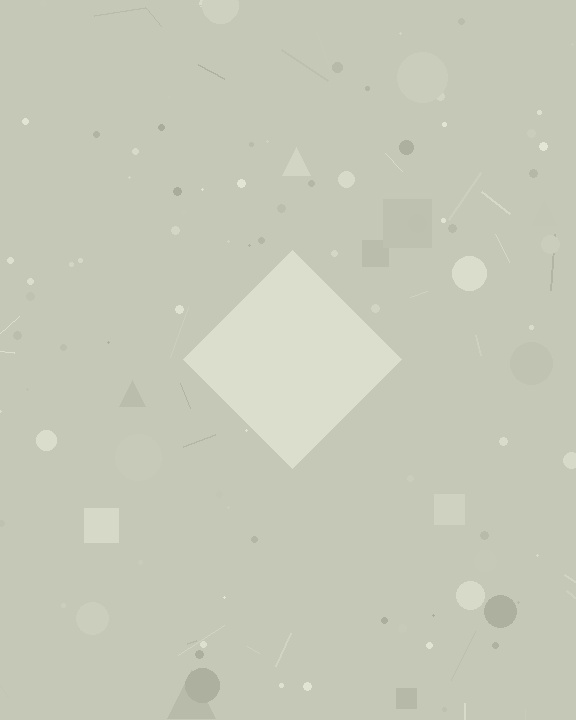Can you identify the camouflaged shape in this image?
The camouflaged shape is a diamond.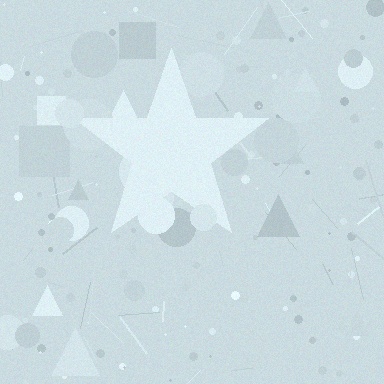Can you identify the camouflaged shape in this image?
The camouflaged shape is a star.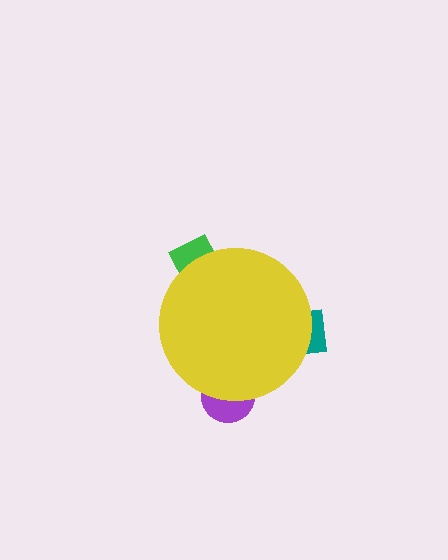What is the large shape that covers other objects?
A yellow circle.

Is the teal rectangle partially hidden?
Yes, the teal rectangle is partially hidden behind the yellow circle.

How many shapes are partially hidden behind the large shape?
3 shapes are partially hidden.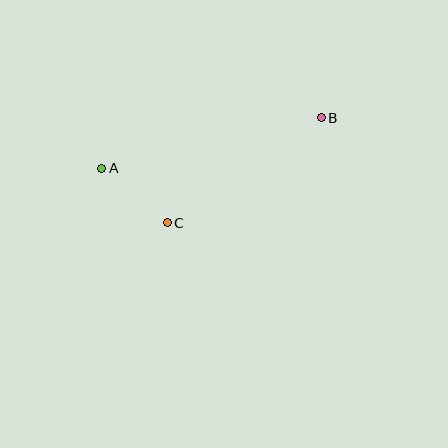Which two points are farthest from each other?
Points A and B are farthest from each other.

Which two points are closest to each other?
Points A and C are closest to each other.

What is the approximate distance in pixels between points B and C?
The distance between B and C is approximately 186 pixels.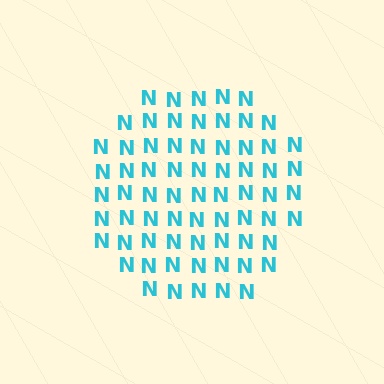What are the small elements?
The small elements are letter N's.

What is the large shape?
The large shape is a circle.